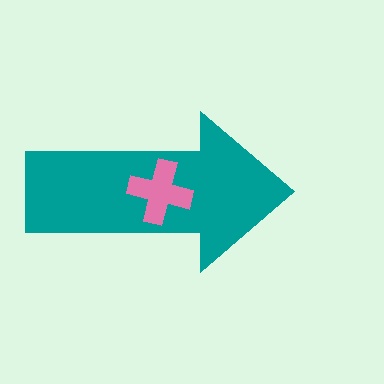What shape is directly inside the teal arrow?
The pink cross.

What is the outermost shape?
The teal arrow.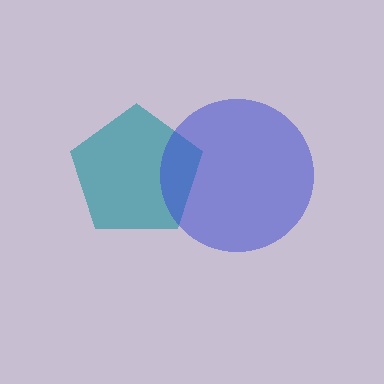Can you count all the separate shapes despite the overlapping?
Yes, there are 2 separate shapes.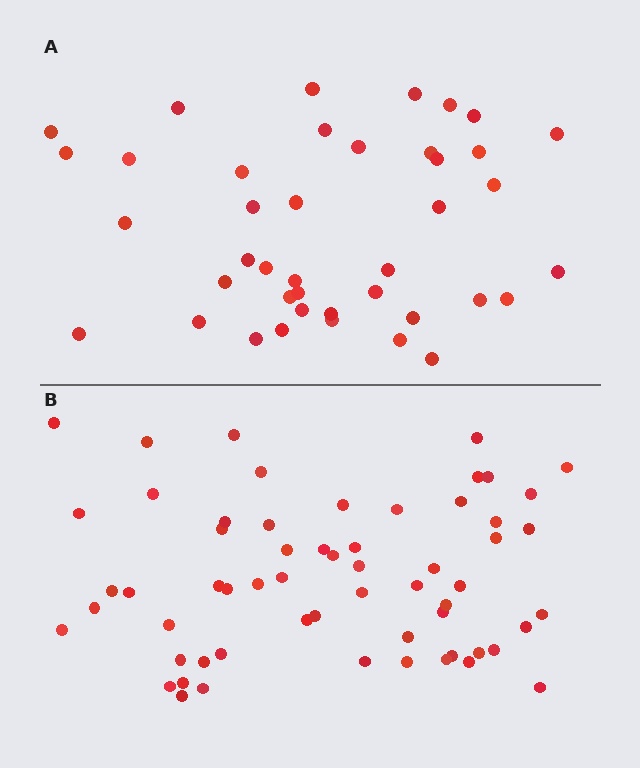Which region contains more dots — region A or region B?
Region B (the bottom region) has more dots.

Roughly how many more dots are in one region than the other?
Region B has approximately 20 more dots than region A.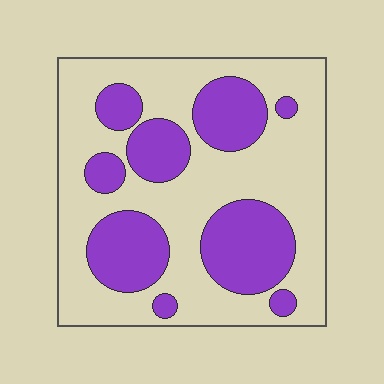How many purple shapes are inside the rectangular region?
9.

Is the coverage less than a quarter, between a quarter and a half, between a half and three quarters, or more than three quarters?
Between a quarter and a half.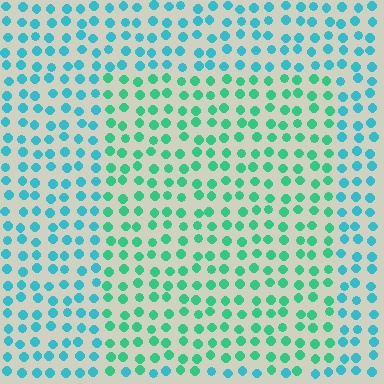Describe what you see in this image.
The image is filled with small cyan elements in a uniform arrangement. A rectangle-shaped region is visible where the elements are tinted to a slightly different hue, forming a subtle color boundary.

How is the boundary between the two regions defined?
The boundary is defined purely by a slight shift in hue (about 33 degrees). Spacing, size, and orientation are identical on both sides.